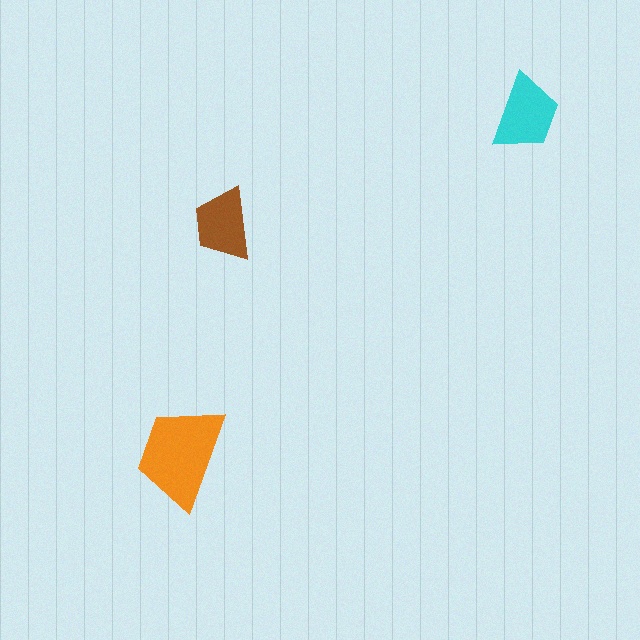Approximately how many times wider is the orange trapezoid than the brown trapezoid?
About 1.5 times wider.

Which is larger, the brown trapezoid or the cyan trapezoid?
The cyan one.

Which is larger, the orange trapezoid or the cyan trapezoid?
The orange one.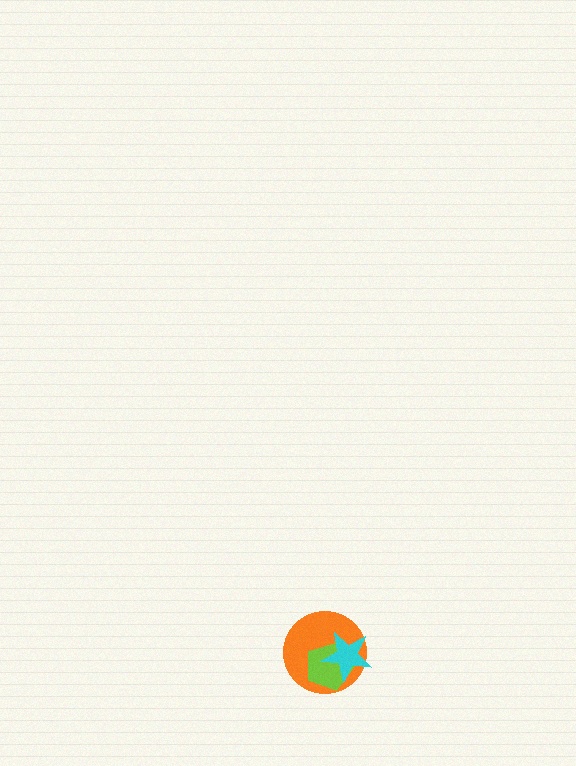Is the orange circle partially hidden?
Yes, it is partially covered by another shape.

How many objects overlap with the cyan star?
2 objects overlap with the cyan star.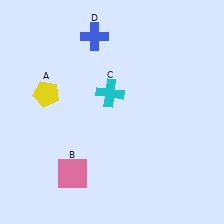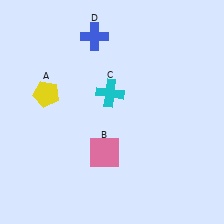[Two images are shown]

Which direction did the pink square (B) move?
The pink square (B) moved right.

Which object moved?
The pink square (B) moved right.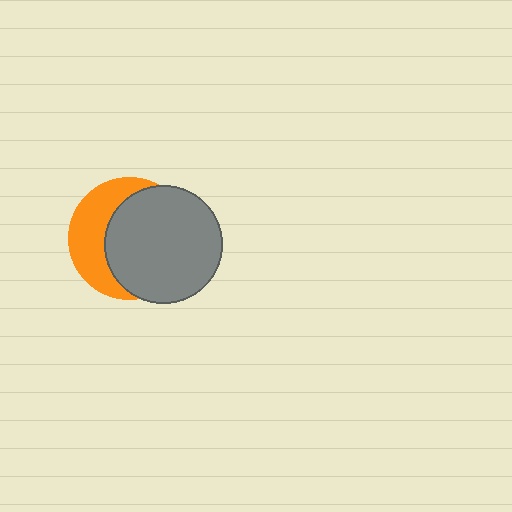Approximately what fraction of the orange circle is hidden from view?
Roughly 62% of the orange circle is hidden behind the gray circle.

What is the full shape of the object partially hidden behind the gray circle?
The partially hidden object is an orange circle.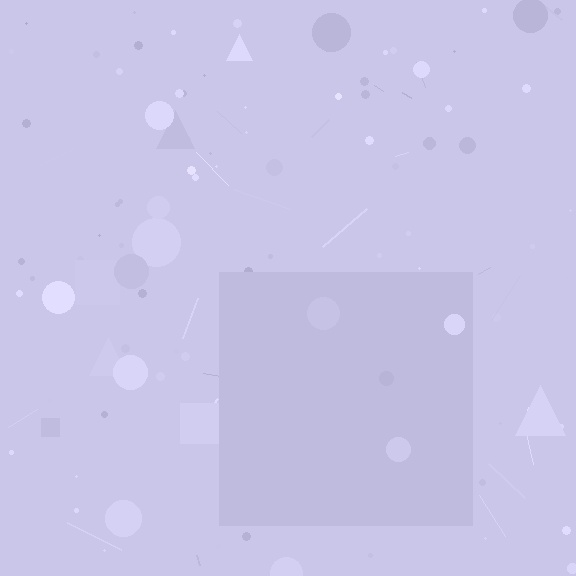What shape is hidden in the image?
A square is hidden in the image.